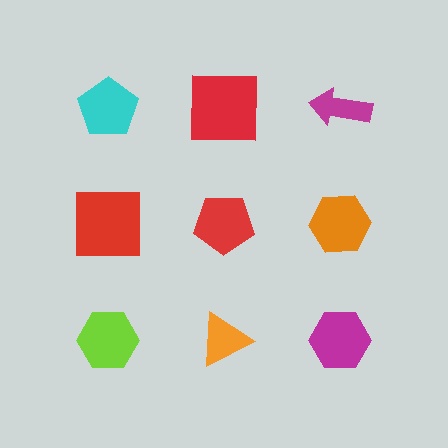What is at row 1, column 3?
A magenta arrow.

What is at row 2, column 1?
A red square.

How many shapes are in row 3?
3 shapes.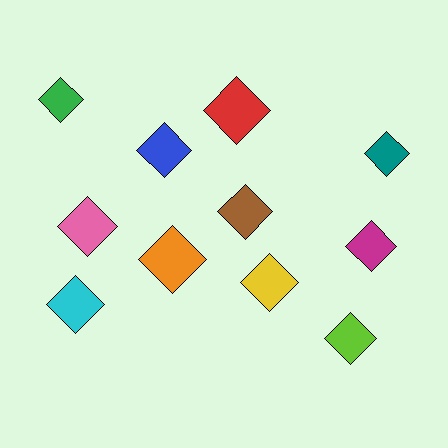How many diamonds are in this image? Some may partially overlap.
There are 11 diamonds.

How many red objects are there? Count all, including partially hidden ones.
There is 1 red object.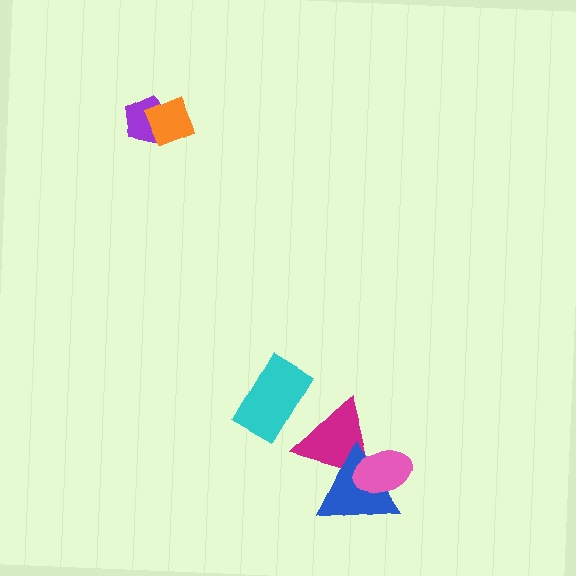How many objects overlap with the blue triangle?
2 objects overlap with the blue triangle.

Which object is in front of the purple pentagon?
The orange diamond is in front of the purple pentagon.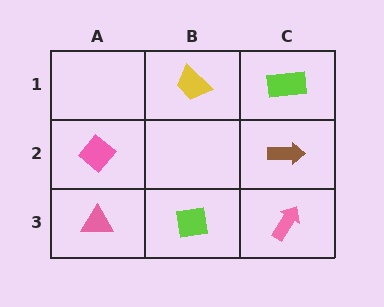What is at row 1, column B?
A yellow trapezoid.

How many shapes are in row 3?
3 shapes.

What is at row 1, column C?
A lime rectangle.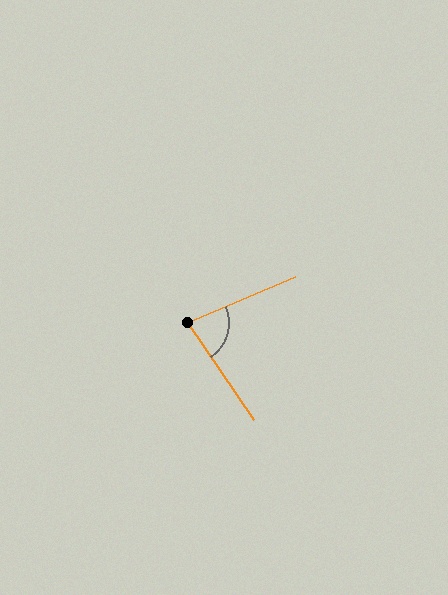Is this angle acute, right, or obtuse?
It is acute.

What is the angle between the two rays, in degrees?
Approximately 79 degrees.